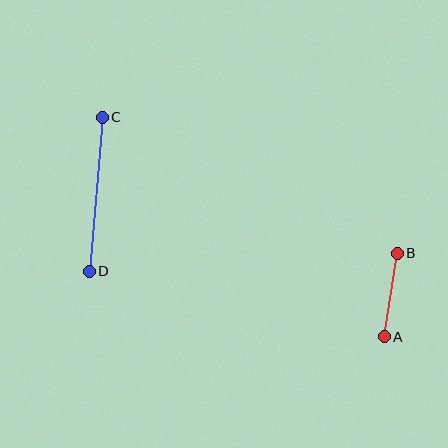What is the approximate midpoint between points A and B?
The midpoint is at approximately (391, 295) pixels.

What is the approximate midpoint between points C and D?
The midpoint is at approximately (96, 194) pixels.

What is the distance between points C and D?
The distance is approximately 155 pixels.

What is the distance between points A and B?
The distance is approximately 84 pixels.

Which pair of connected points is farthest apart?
Points C and D are farthest apart.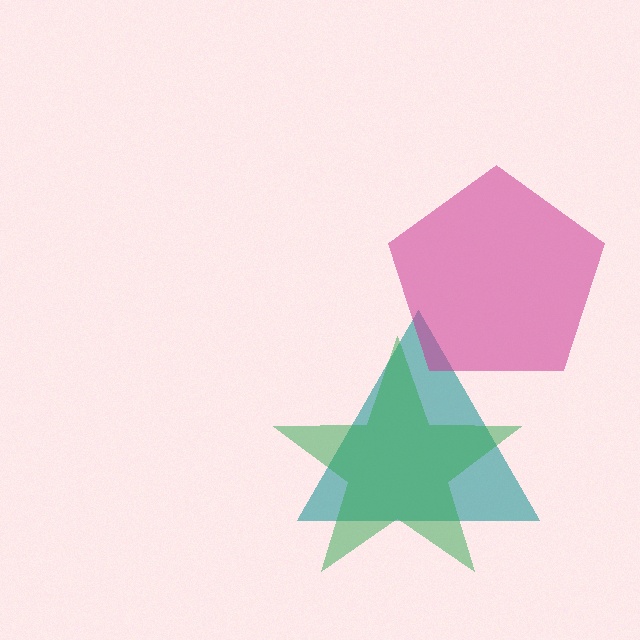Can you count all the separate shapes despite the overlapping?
Yes, there are 3 separate shapes.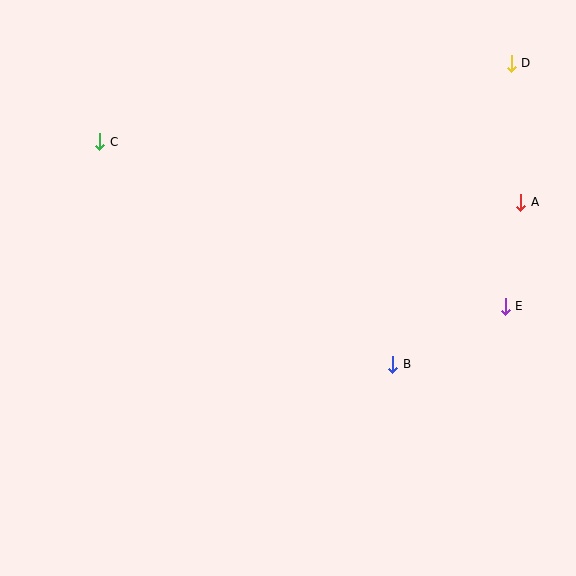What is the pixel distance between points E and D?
The distance between E and D is 243 pixels.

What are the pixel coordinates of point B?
Point B is at (393, 364).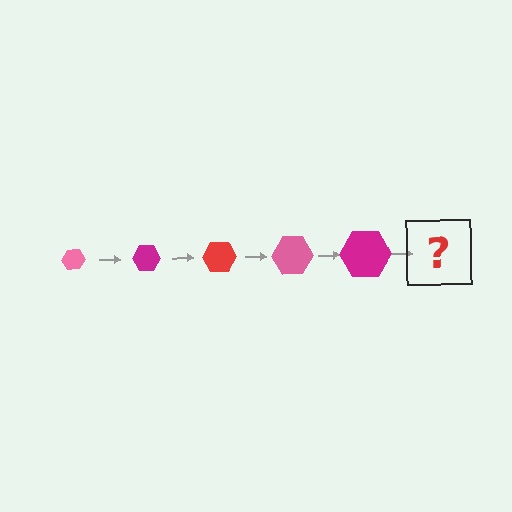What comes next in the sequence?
The next element should be a red hexagon, larger than the previous one.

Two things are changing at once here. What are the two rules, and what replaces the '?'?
The two rules are that the hexagon grows larger each step and the color cycles through pink, magenta, and red. The '?' should be a red hexagon, larger than the previous one.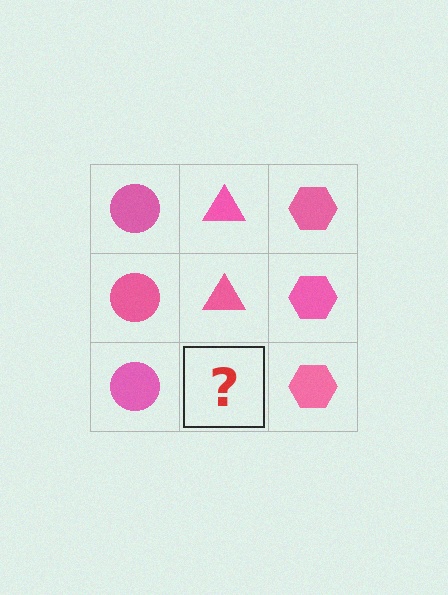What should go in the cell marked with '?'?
The missing cell should contain a pink triangle.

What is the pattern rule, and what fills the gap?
The rule is that each column has a consistent shape. The gap should be filled with a pink triangle.